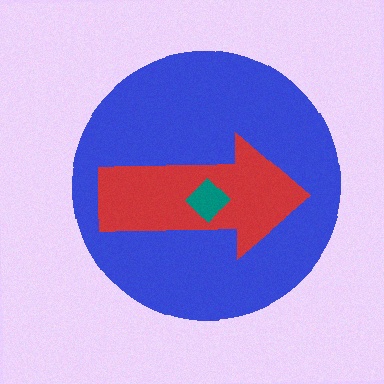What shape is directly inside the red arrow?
The teal diamond.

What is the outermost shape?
The blue circle.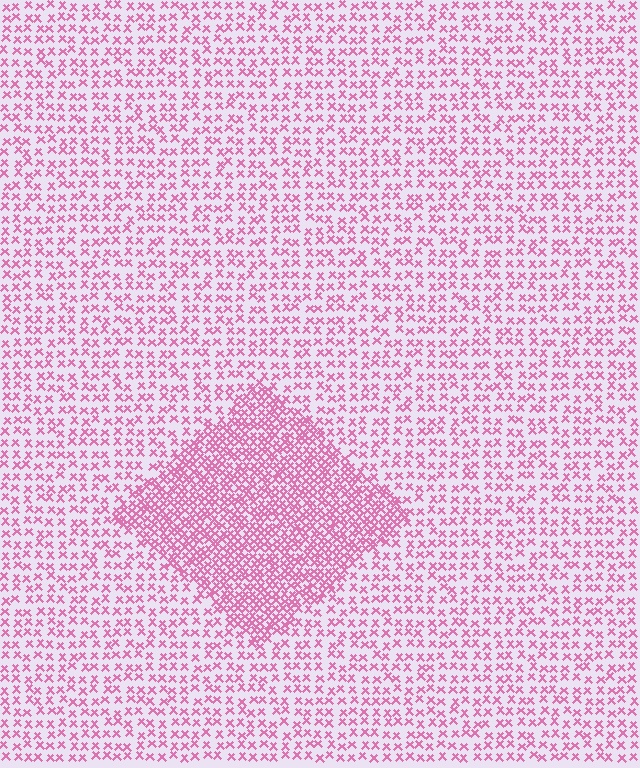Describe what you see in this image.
The image contains small pink elements arranged at two different densities. A diamond-shaped region is visible where the elements are more densely packed than the surrounding area.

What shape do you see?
I see a diamond.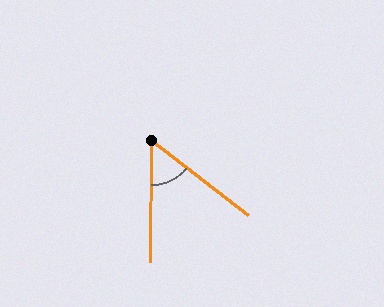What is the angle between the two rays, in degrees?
Approximately 53 degrees.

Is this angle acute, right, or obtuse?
It is acute.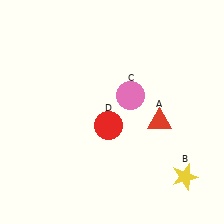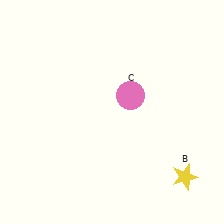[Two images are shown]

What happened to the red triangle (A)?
The red triangle (A) was removed in Image 2. It was in the bottom-right area of Image 1.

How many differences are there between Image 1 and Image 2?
There are 2 differences between the two images.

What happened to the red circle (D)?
The red circle (D) was removed in Image 2. It was in the bottom-left area of Image 1.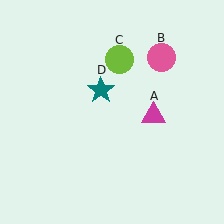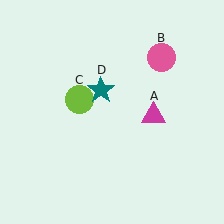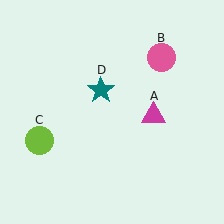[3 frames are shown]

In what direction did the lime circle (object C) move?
The lime circle (object C) moved down and to the left.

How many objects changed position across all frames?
1 object changed position: lime circle (object C).